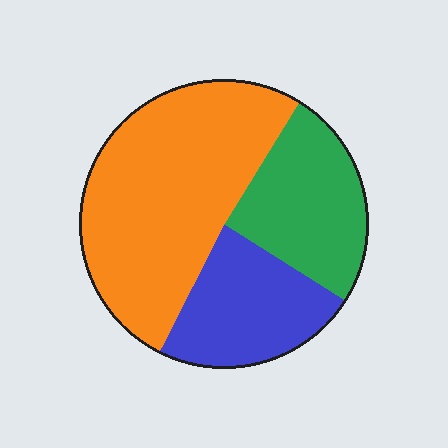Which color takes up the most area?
Orange, at roughly 50%.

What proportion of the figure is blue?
Blue takes up between a sixth and a third of the figure.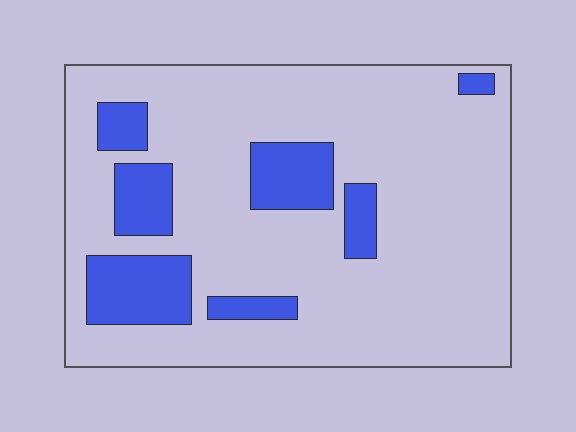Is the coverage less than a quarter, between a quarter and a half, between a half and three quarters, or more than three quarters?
Less than a quarter.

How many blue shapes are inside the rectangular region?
7.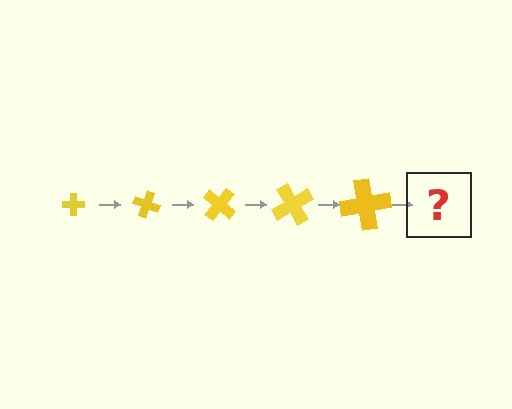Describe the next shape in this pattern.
It should be a cross, larger than the previous one and rotated 100 degrees from the start.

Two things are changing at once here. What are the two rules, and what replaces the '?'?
The two rules are that the cross grows larger each step and it rotates 20 degrees each step. The '?' should be a cross, larger than the previous one and rotated 100 degrees from the start.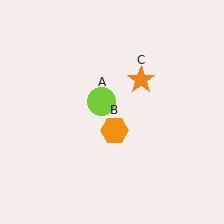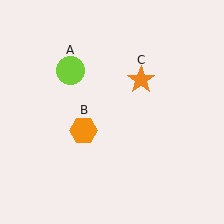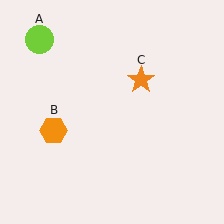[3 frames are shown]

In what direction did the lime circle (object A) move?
The lime circle (object A) moved up and to the left.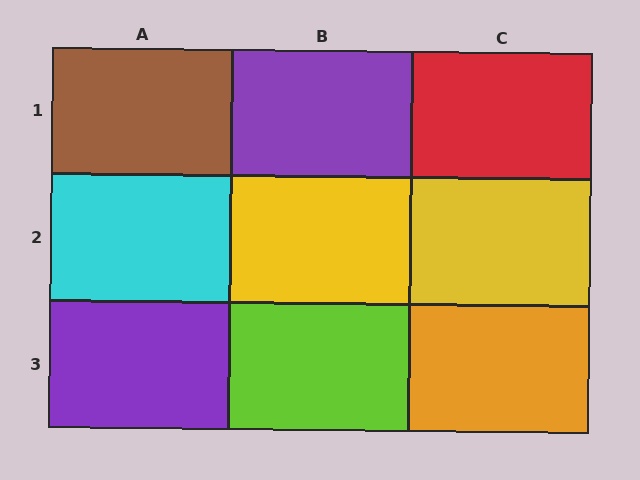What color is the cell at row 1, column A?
Brown.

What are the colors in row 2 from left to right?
Cyan, yellow, yellow.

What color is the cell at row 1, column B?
Purple.